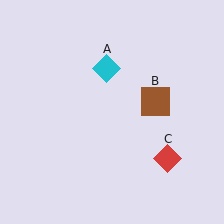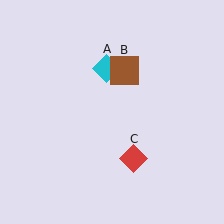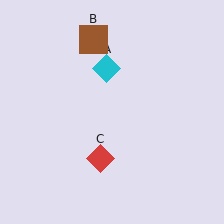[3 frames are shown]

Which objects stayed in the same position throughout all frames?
Cyan diamond (object A) remained stationary.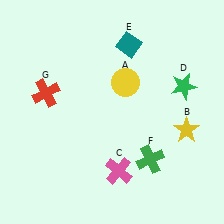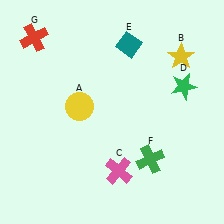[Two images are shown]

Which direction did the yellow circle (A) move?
The yellow circle (A) moved left.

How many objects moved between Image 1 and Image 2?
3 objects moved between the two images.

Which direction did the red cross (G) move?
The red cross (G) moved up.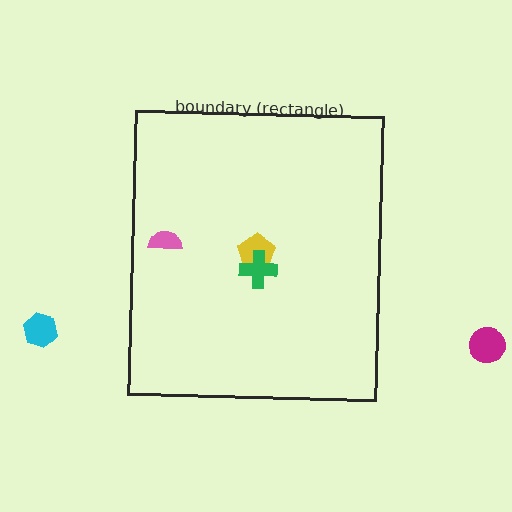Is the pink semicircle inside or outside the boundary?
Inside.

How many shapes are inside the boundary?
3 inside, 2 outside.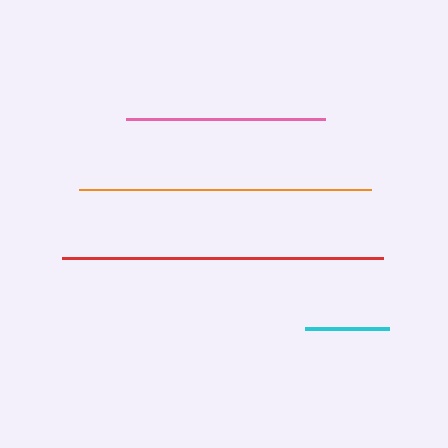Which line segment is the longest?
The red line is the longest at approximately 320 pixels.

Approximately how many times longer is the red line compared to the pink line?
The red line is approximately 1.6 times the length of the pink line.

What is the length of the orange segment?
The orange segment is approximately 292 pixels long.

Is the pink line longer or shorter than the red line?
The red line is longer than the pink line.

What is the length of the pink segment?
The pink segment is approximately 198 pixels long.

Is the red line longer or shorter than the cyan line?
The red line is longer than the cyan line.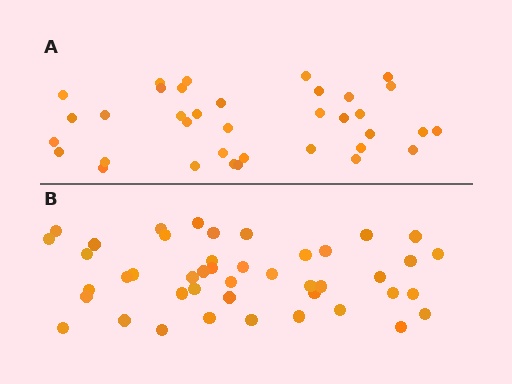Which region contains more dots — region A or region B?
Region B (the bottom region) has more dots.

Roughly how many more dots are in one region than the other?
Region B has roughly 8 or so more dots than region A.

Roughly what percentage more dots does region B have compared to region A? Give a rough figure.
About 20% more.